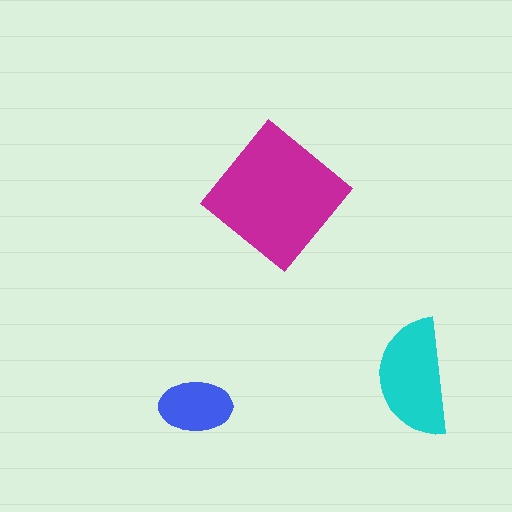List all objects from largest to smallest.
The magenta diamond, the cyan semicircle, the blue ellipse.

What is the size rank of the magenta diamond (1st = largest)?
1st.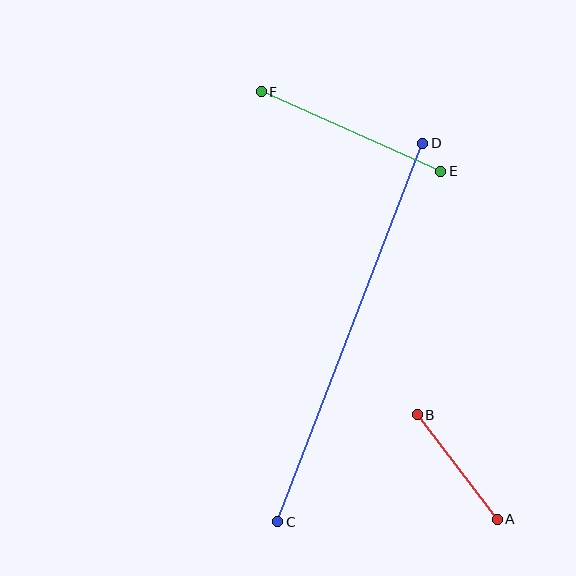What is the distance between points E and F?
The distance is approximately 196 pixels.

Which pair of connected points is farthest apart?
Points C and D are farthest apart.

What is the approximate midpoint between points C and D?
The midpoint is at approximately (350, 332) pixels.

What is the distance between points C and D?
The distance is approximately 405 pixels.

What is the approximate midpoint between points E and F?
The midpoint is at approximately (351, 131) pixels.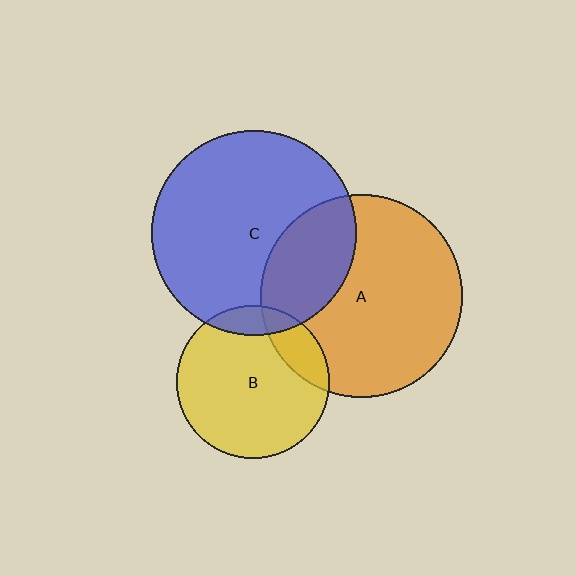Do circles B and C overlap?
Yes.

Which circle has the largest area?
Circle C (blue).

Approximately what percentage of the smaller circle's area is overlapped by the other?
Approximately 10%.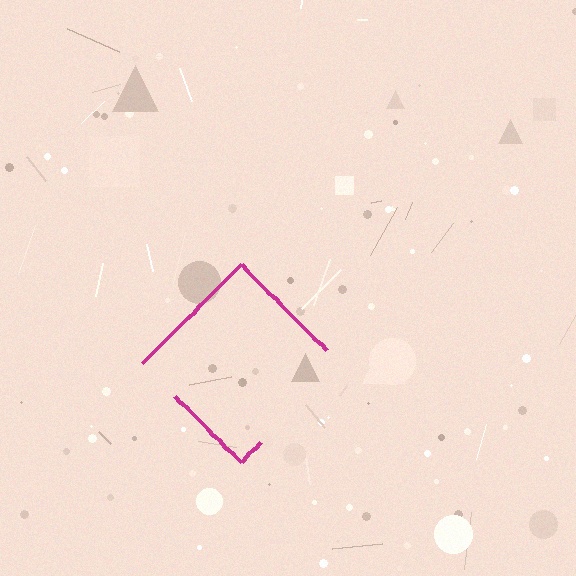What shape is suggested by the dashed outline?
The dashed outline suggests a diamond.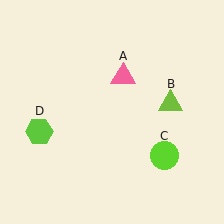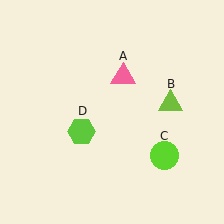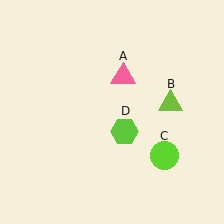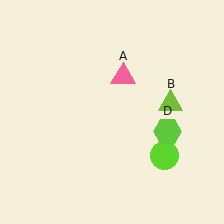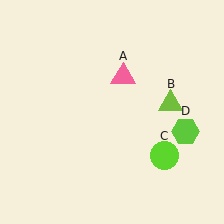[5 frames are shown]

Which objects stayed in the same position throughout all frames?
Pink triangle (object A) and lime triangle (object B) and lime circle (object C) remained stationary.